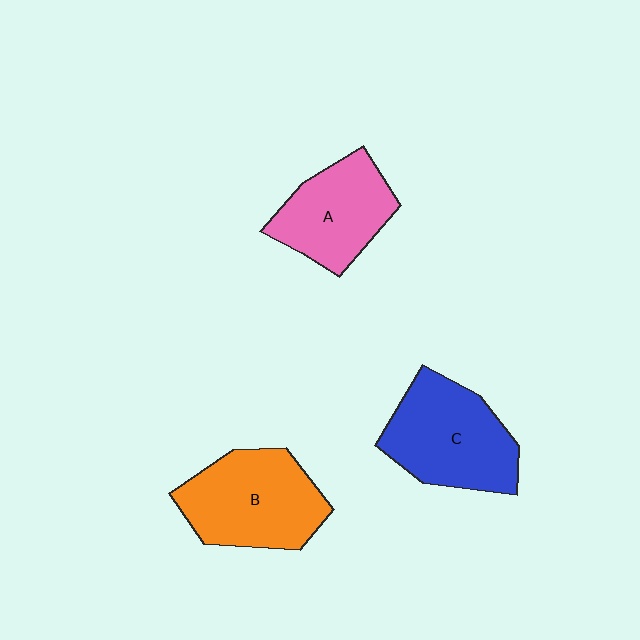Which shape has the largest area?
Shape B (orange).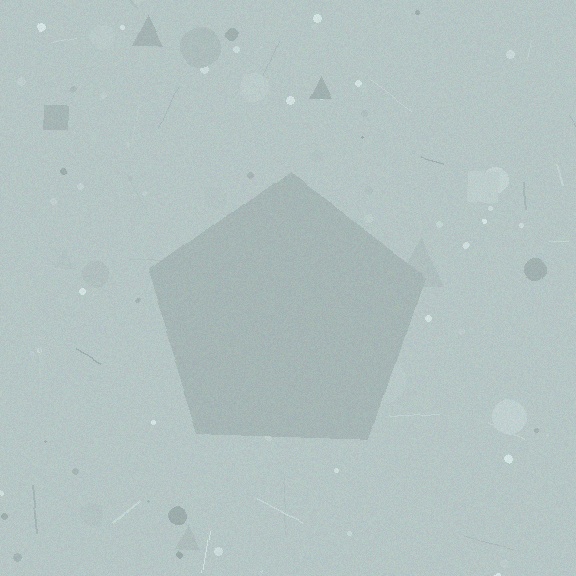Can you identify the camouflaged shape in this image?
The camouflaged shape is a pentagon.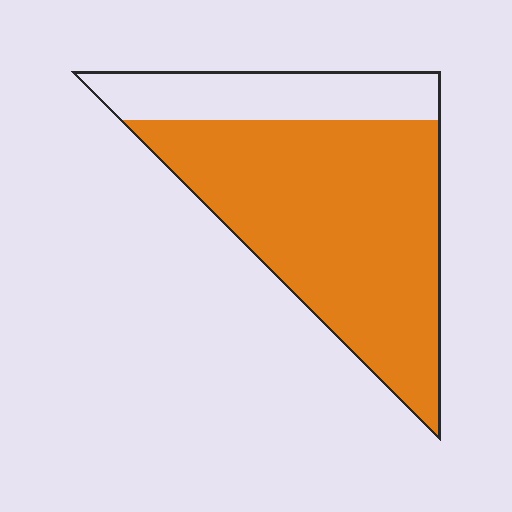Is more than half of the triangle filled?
Yes.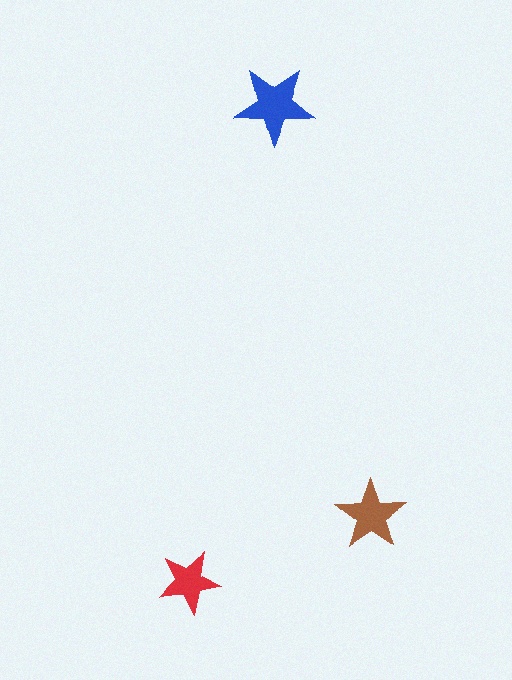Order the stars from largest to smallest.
the blue one, the brown one, the red one.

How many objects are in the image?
There are 3 objects in the image.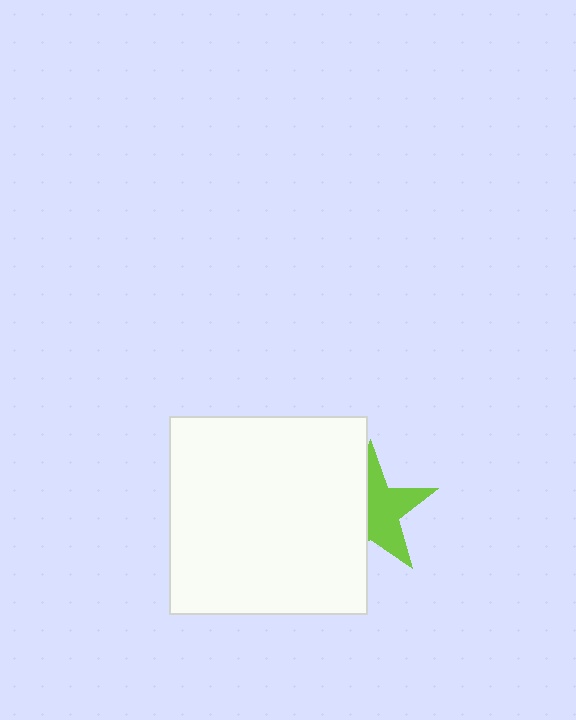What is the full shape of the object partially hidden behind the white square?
The partially hidden object is a lime star.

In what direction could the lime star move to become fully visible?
The lime star could move right. That would shift it out from behind the white square entirely.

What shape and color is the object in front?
The object in front is a white square.